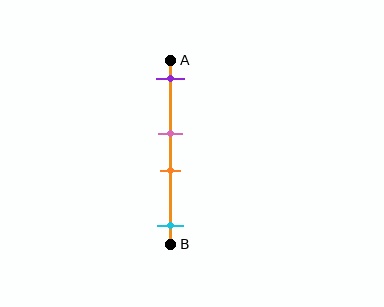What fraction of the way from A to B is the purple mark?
The purple mark is approximately 10% (0.1) of the way from A to B.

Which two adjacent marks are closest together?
The pink and orange marks are the closest adjacent pair.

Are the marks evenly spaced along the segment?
No, the marks are not evenly spaced.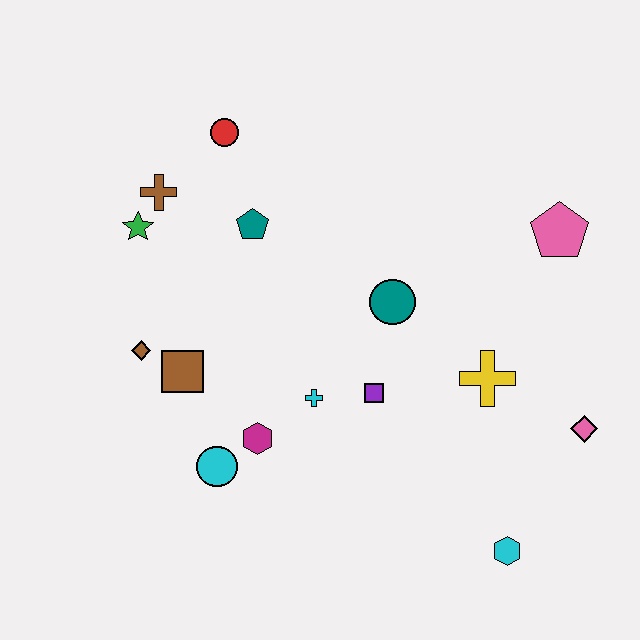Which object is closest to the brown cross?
The green star is closest to the brown cross.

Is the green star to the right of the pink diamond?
No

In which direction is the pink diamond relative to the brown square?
The pink diamond is to the right of the brown square.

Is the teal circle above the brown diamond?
Yes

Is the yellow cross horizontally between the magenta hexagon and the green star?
No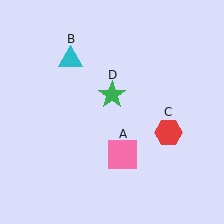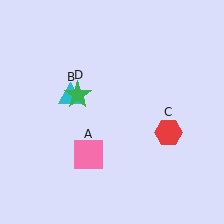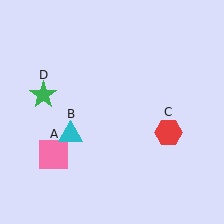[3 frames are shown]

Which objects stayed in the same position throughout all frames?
Red hexagon (object C) remained stationary.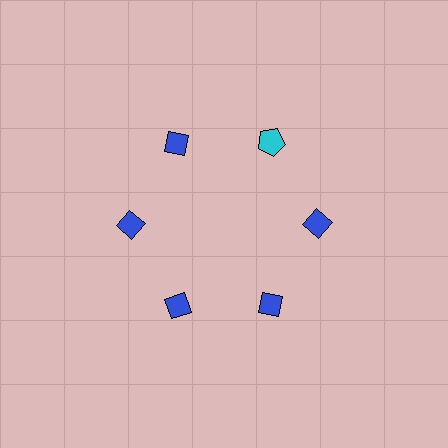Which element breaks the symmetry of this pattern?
The cyan pentagon at roughly the 1 o'clock position breaks the symmetry. All other shapes are blue diamonds.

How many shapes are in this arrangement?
There are 6 shapes arranged in a ring pattern.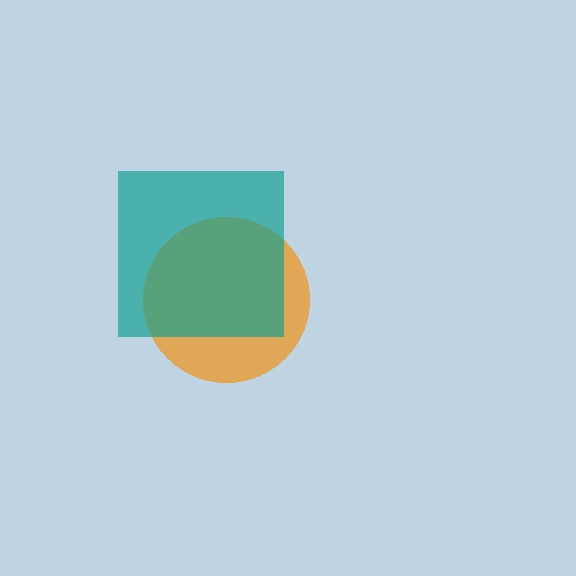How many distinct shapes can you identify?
There are 2 distinct shapes: an orange circle, a teal square.